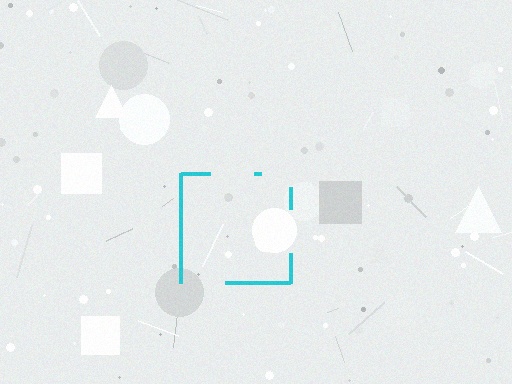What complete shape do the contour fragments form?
The contour fragments form a square.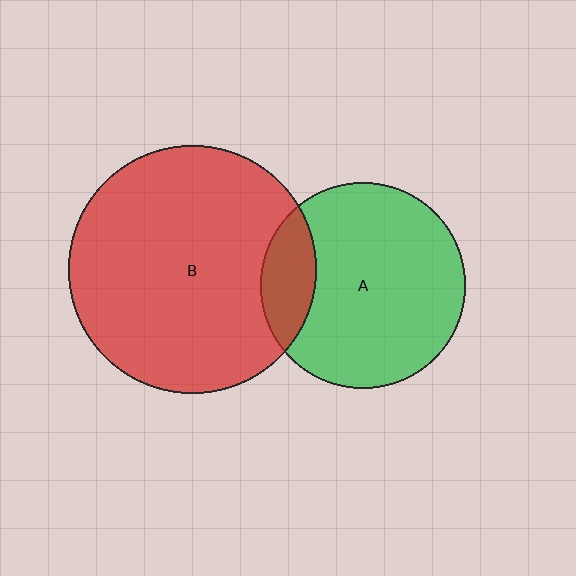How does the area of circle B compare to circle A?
Approximately 1.4 times.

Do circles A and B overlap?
Yes.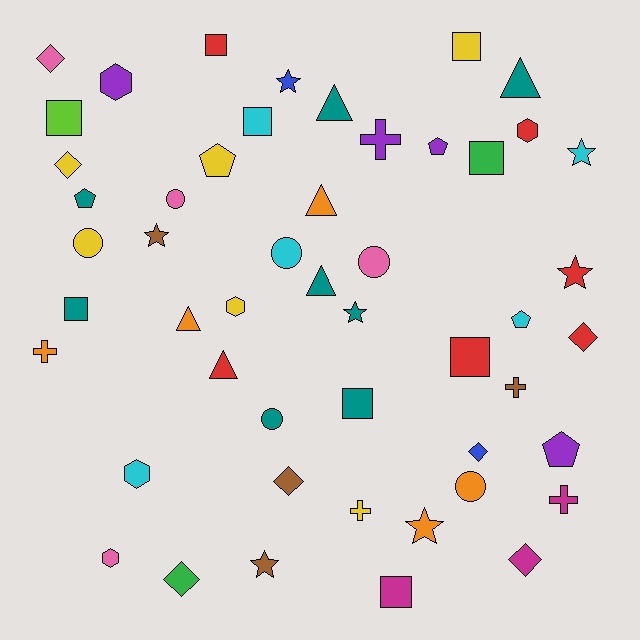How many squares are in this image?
There are 9 squares.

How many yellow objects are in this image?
There are 6 yellow objects.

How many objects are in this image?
There are 50 objects.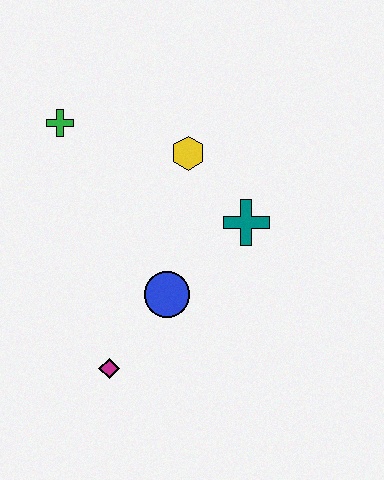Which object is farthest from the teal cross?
The green cross is farthest from the teal cross.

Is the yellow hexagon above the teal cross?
Yes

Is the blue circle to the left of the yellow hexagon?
Yes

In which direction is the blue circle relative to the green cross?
The blue circle is below the green cross.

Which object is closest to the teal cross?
The yellow hexagon is closest to the teal cross.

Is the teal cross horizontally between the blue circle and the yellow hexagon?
No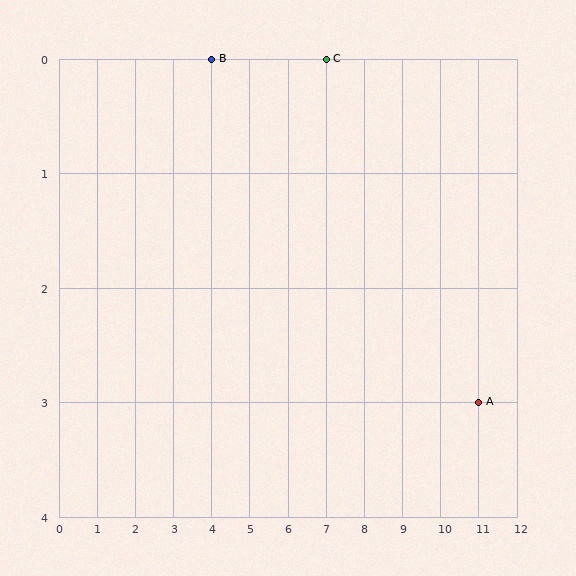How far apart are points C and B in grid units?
Points C and B are 3 columns apart.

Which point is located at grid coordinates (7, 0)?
Point C is at (7, 0).